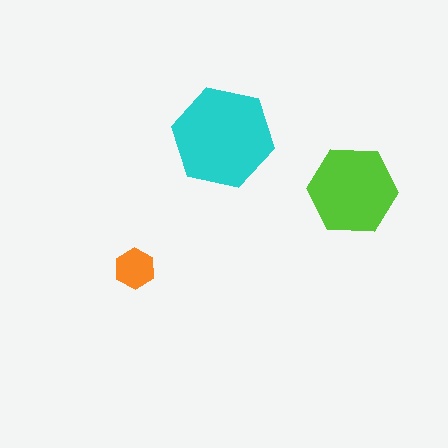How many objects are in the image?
There are 3 objects in the image.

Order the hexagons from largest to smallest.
the cyan one, the lime one, the orange one.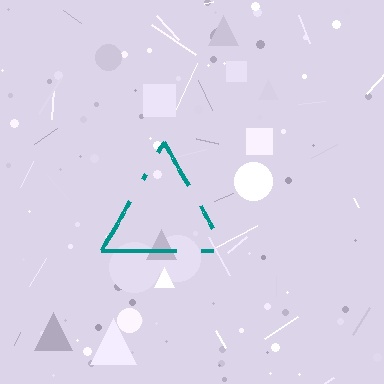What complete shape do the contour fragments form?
The contour fragments form a triangle.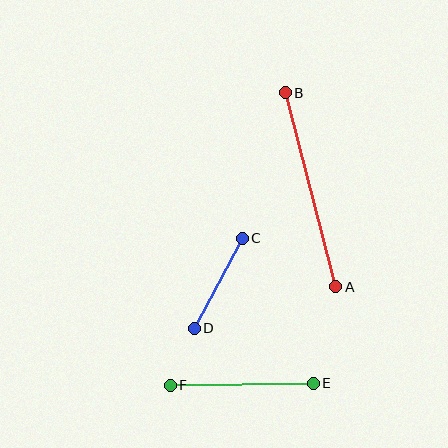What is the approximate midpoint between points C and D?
The midpoint is at approximately (218, 283) pixels.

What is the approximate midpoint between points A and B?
The midpoint is at approximately (311, 190) pixels.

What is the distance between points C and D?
The distance is approximately 102 pixels.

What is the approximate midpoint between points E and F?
The midpoint is at approximately (242, 384) pixels.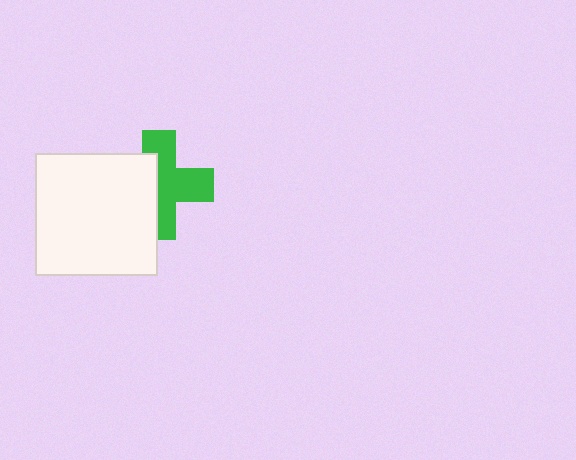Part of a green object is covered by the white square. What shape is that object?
It is a cross.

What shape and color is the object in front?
The object in front is a white square.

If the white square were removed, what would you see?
You would see the complete green cross.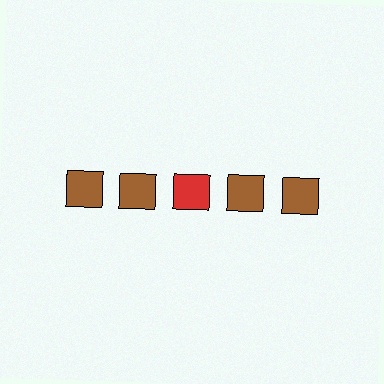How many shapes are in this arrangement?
There are 5 shapes arranged in a grid pattern.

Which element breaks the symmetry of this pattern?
The red square in the top row, center column breaks the symmetry. All other shapes are brown squares.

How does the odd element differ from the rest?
It has a different color: red instead of brown.